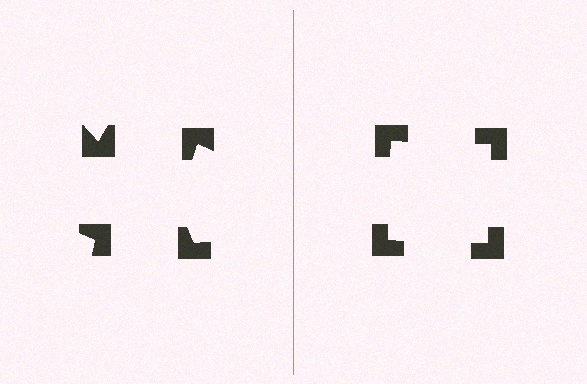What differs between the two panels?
The notched squares are positioned identically on both sides; only the wedge orientations differ. On the right they align to a square; on the left they are misaligned.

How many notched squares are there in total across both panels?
8 — 4 on each side.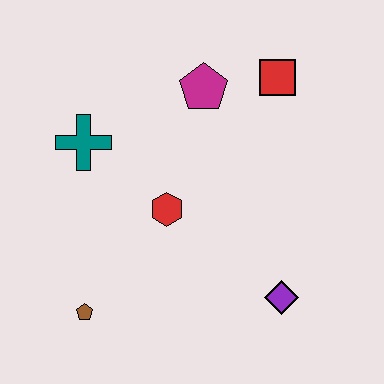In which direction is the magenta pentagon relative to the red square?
The magenta pentagon is to the left of the red square.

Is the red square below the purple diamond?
No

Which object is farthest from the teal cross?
The purple diamond is farthest from the teal cross.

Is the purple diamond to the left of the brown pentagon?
No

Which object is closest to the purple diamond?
The red hexagon is closest to the purple diamond.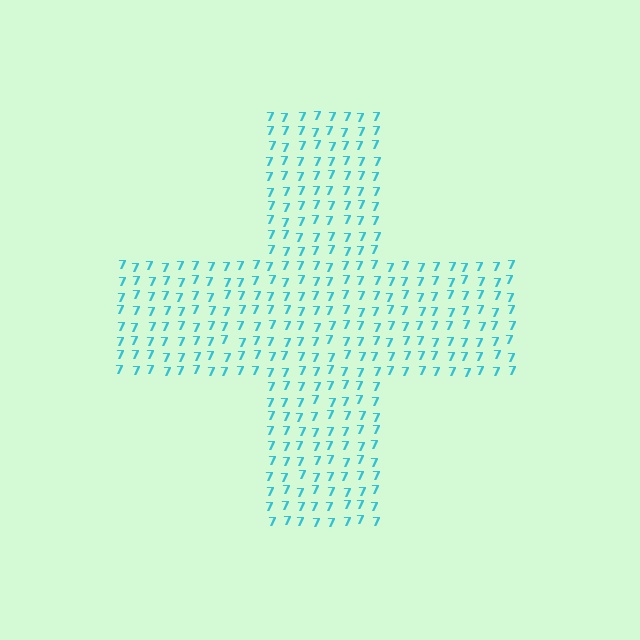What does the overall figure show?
The overall figure shows a cross.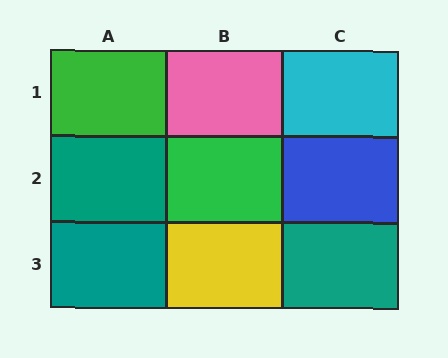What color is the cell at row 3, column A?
Teal.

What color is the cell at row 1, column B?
Pink.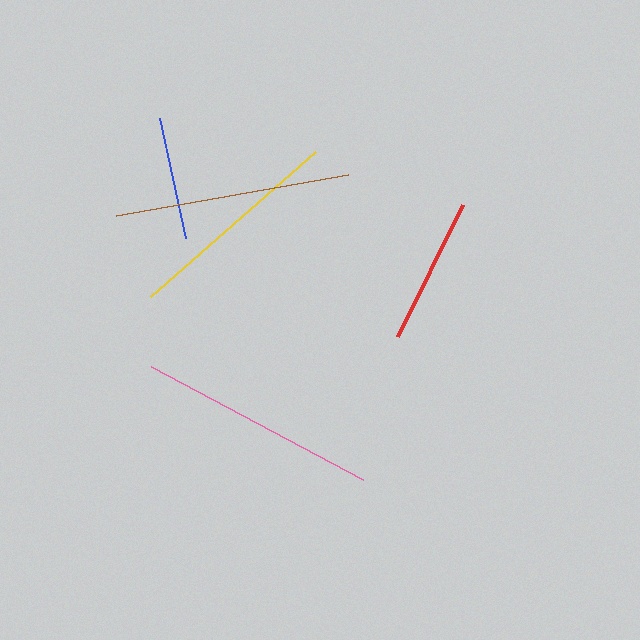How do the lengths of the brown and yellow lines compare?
The brown and yellow lines are approximately the same length.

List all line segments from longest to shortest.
From longest to shortest: pink, brown, yellow, red, blue.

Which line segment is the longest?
The pink line is the longest at approximately 241 pixels.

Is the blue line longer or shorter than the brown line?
The brown line is longer than the blue line.